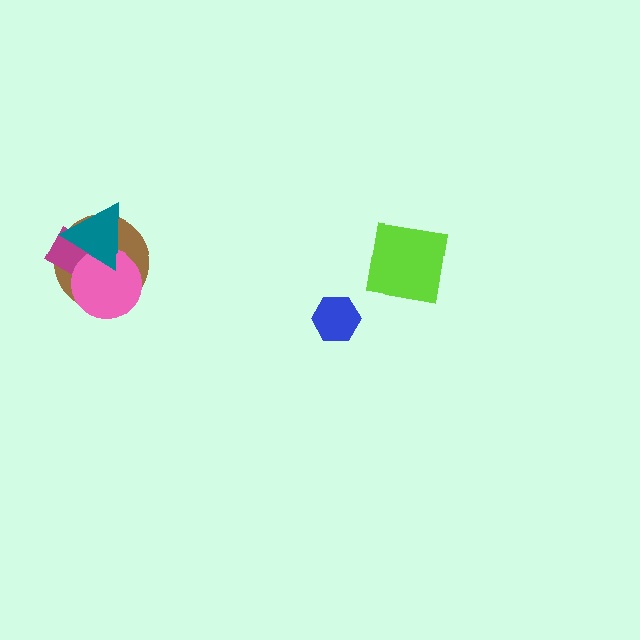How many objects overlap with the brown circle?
3 objects overlap with the brown circle.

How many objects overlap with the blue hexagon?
0 objects overlap with the blue hexagon.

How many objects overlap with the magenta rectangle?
3 objects overlap with the magenta rectangle.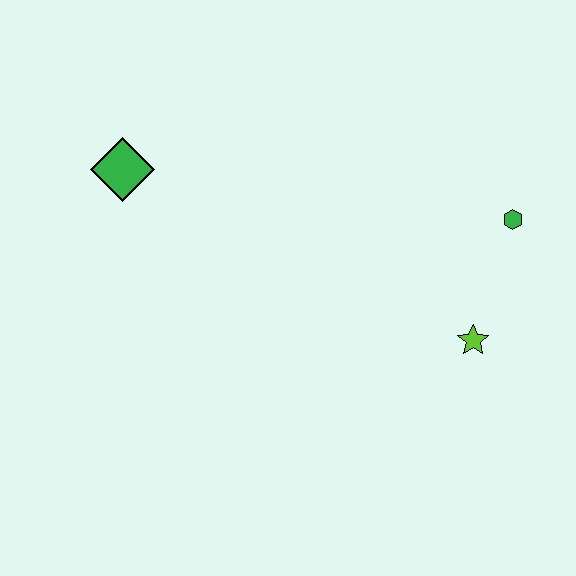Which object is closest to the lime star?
The green hexagon is closest to the lime star.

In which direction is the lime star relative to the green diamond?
The lime star is to the right of the green diamond.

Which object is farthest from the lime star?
The green diamond is farthest from the lime star.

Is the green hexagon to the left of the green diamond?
No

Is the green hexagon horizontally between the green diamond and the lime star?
No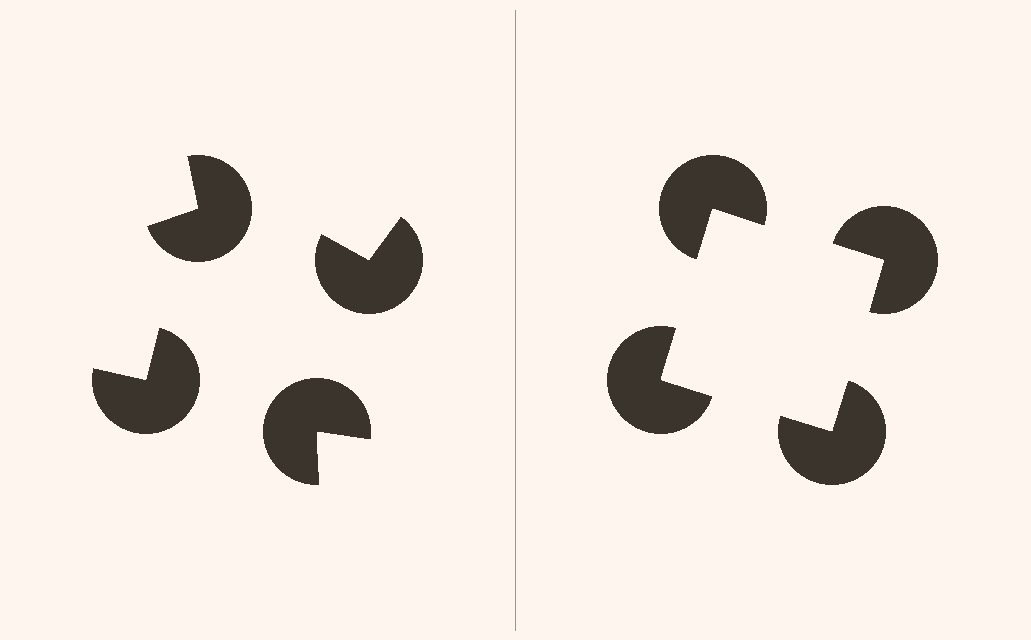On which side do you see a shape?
An illusory square appears on the right side. On the left side the wedge cuts are rotated, so no coherent shape forms.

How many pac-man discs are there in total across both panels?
8 — 4 on each side.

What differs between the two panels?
The pac-man discs are positioned identically on both sides; only the wedge orientations differ. On the right they align to a square; on the left they are misaligned.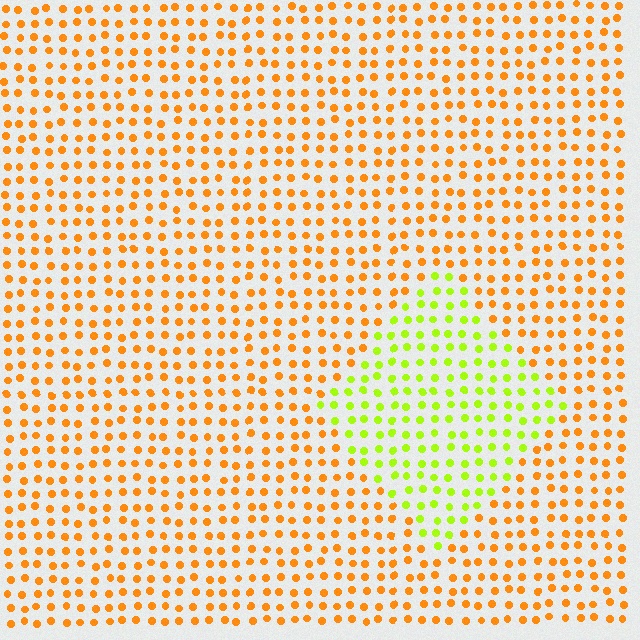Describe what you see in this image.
The image is filled with small orange elements in a uniform arrangement. A diamond-shaped region is visible where the elements are tinted to a slightly different hue, forming a subtle color boundary.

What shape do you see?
I see a diamond.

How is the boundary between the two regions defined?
The boundary is defined purely by a slight shift in hue (about 52 degrees). Spacing, size, and orientation are identical on both sides.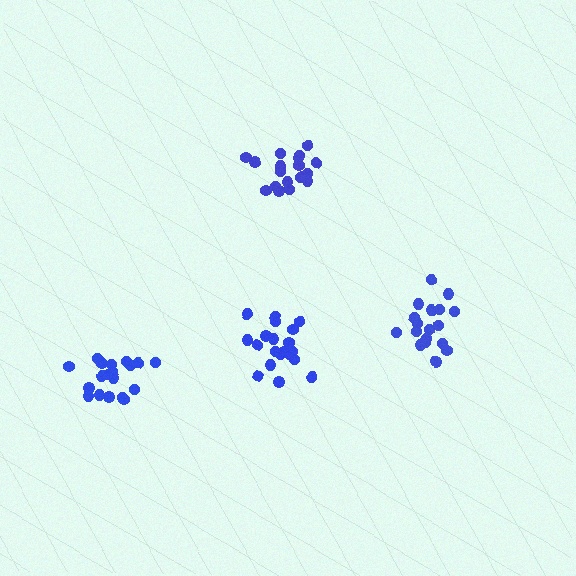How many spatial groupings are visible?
There are 4 spatial groupings.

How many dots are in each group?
Group 1: 20 dots, Group 2: 21 dots, Group 3: 20 dots, Group 4: 20 dots (81 total).